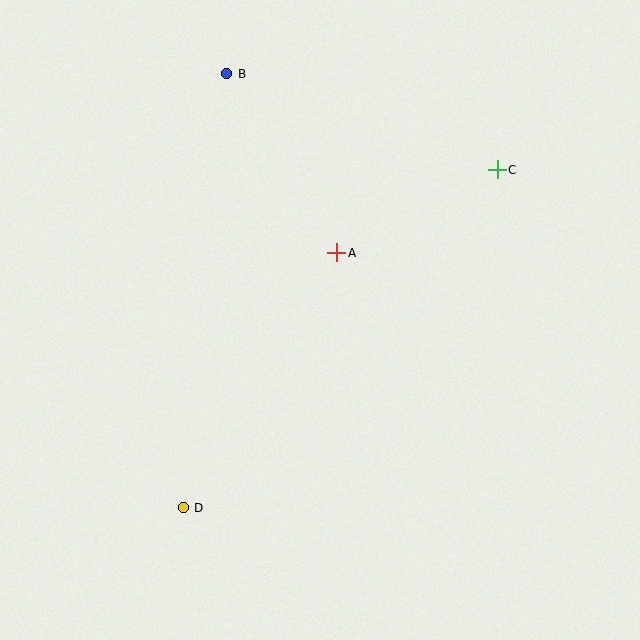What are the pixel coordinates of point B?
Point B is at (227, 74).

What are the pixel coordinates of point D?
Point D is at (183, 508).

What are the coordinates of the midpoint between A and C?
The midpoint between A and C is at (417, 211).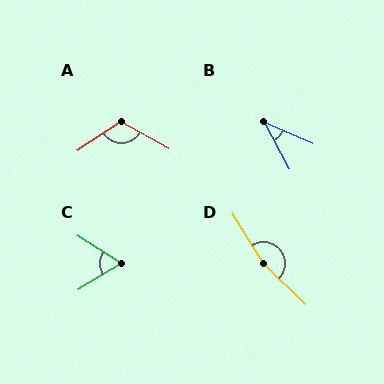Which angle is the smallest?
B, at approximately 38 degrees.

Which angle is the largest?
D, at approximately 166 degrees.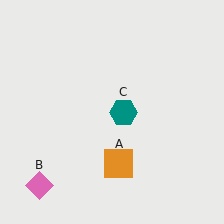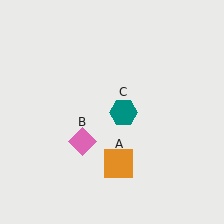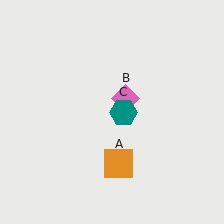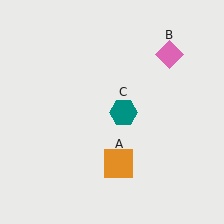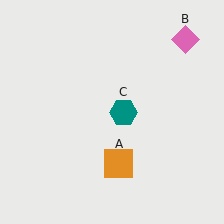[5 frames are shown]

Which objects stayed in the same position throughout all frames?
Orange square (object A) and teal hexagon (object C) remained stationary.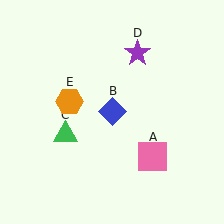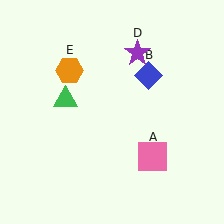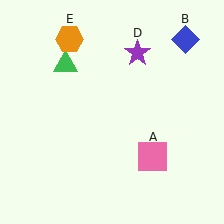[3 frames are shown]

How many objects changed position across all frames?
3 objects changed position: blue diamond (object B), green triangle (object C), orange hexagon (object E).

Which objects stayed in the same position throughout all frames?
Pink square (object A) and purple star (object D) remained stationary.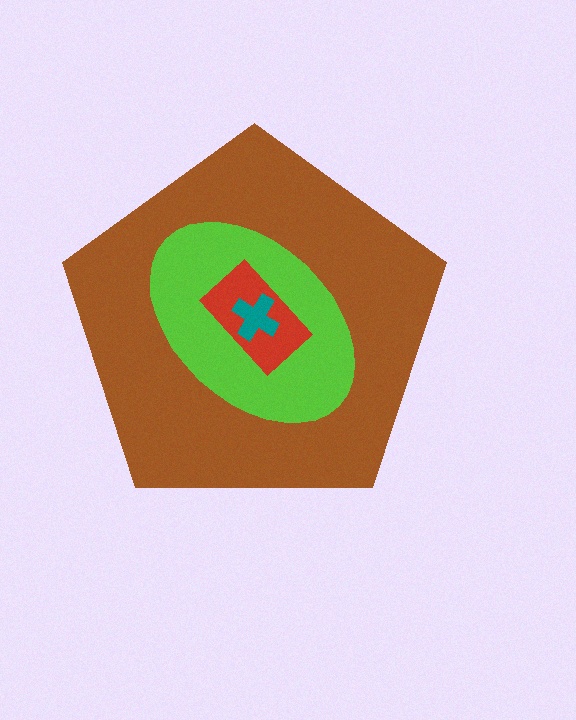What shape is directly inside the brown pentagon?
The lime ellipse.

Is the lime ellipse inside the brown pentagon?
Yes.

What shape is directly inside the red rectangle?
The teal cross.